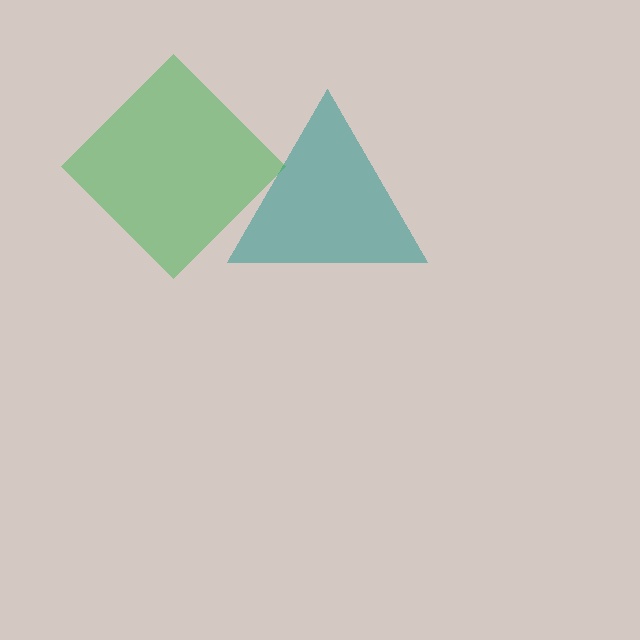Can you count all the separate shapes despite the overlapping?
Yes, there are 2 separate shapes.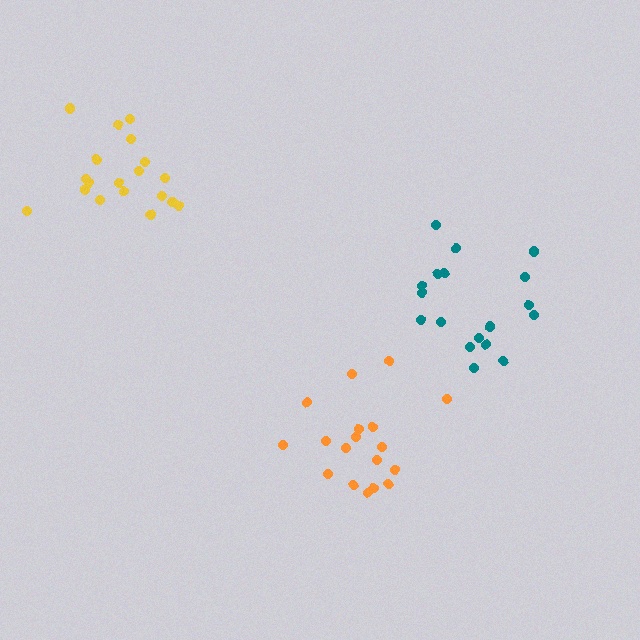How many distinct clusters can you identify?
There are 3 distinct clusters.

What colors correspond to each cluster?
The clusters are colored: teal, yellow, orange.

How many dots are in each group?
Group 1: 18 dots, Group 2: 19 dots, Group 3: 18 dots (55 total).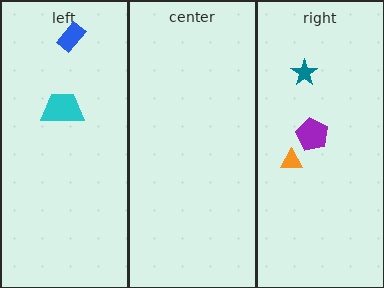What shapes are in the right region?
The orange triangle, the teal star, the purple pentagon.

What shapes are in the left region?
The cyan trapezoid, the blue rectangle.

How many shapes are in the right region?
3.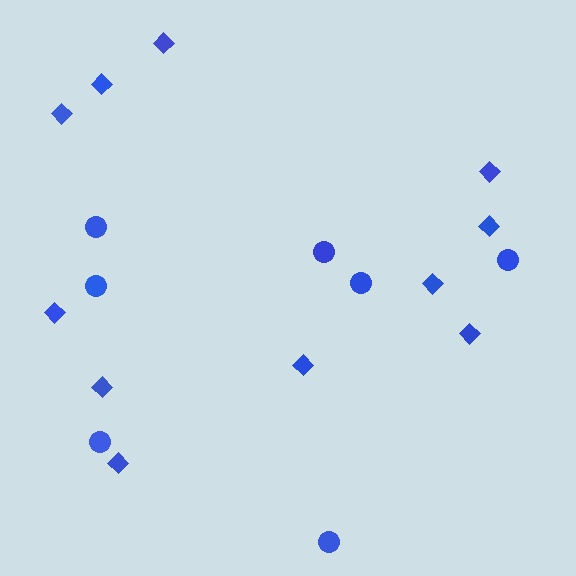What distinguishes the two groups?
There are 2 groups: one group of circles (7) and one group of diamonds (11).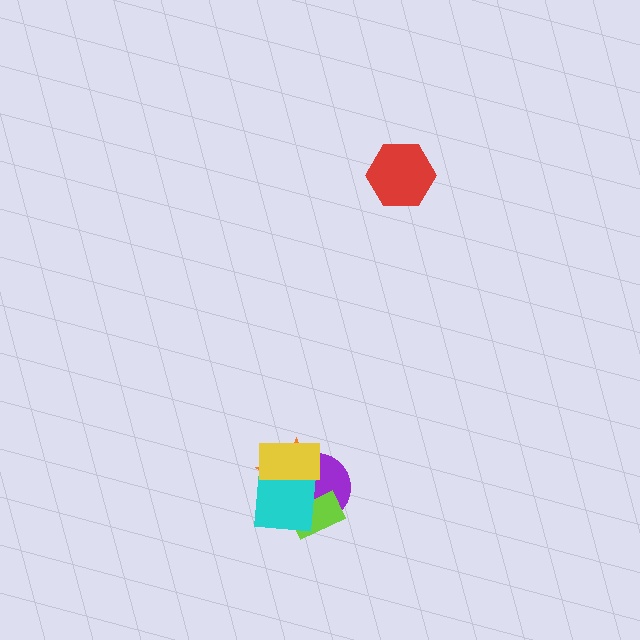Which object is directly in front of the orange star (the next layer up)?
The purple circle is directly in front of the orange star.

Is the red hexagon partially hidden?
No, no other shape covers it.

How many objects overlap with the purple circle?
4 objects overlap with the purple circle.